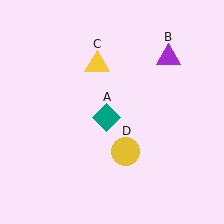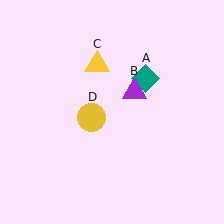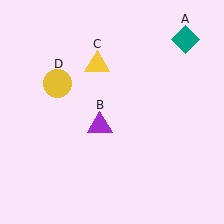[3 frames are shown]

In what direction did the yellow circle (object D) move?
The yellow circle (object D) moved up and to the left.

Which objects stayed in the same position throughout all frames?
Yellow triangle (object C) remained stationary.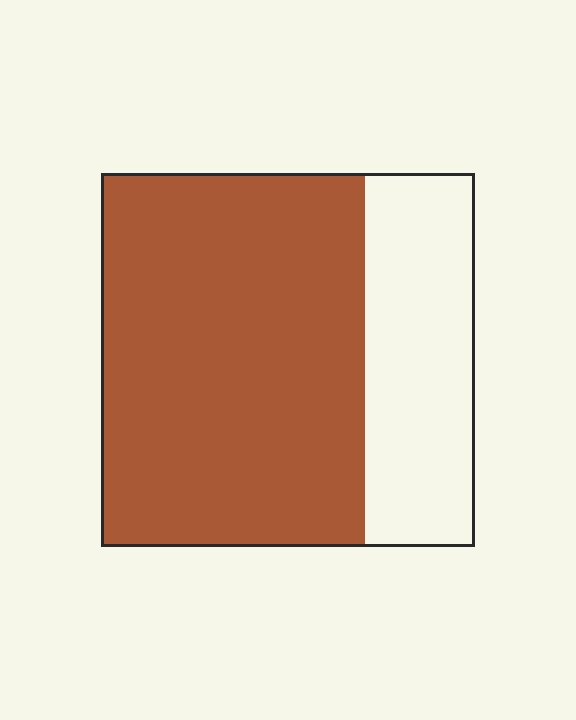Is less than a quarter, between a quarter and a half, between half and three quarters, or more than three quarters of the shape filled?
Between half and three quarters.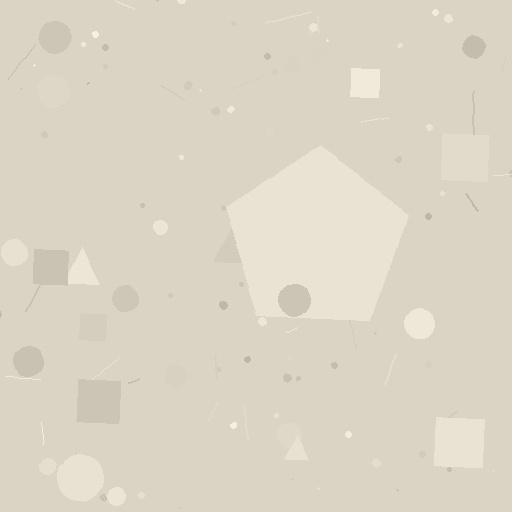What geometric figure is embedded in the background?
A pentagon is embedded in the background.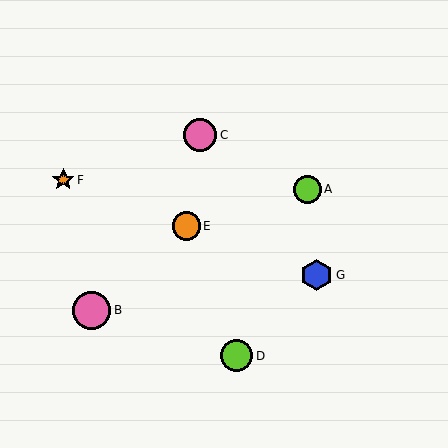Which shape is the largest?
The pink circle (labeled B) is the largest.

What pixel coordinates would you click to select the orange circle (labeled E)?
Click at (186, 226) to select the orange circle E.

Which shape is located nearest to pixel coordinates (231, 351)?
The lime circle (labeled D) at (237, 356) is nearest to that location.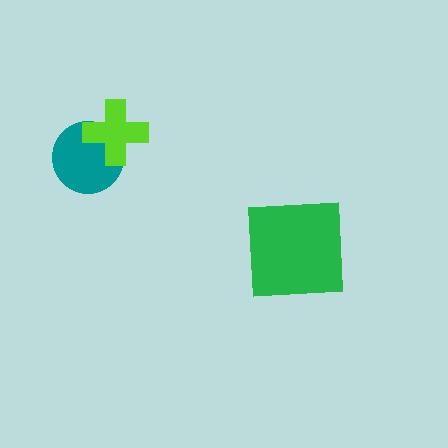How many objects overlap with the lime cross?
1 object overlaps with the lime cross.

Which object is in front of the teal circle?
The lime cross is in front of the teal circle.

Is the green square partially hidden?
No, no other shape covers it.